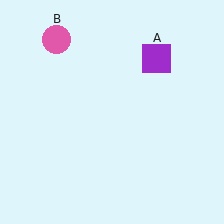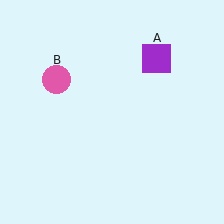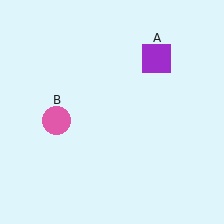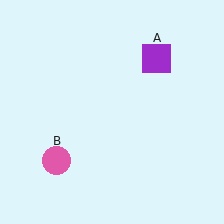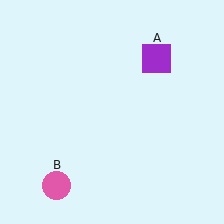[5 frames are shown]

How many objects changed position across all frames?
1 object changed position: pink circle (object B).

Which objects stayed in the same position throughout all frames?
Purple square (object A) remained stationary.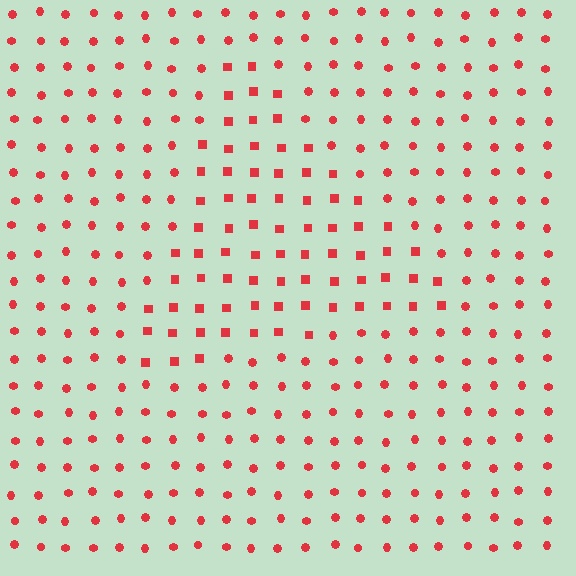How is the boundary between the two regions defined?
The boundary is defined by a change in element shape: squares inside vs. circles outside. All elements share the same color and spacing.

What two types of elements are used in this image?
The image uses squares inside the triangle region and circles outside it.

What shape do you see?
I see a triangle.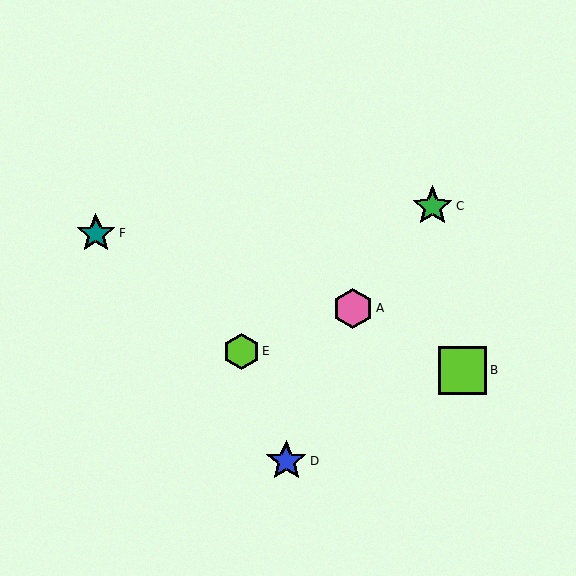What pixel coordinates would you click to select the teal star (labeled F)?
Click at (96, 233) to select the teal star F.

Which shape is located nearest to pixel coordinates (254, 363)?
The lime hexagon (labeled E) at (241, 351) is nearest to that location.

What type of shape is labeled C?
Shape C is a green star.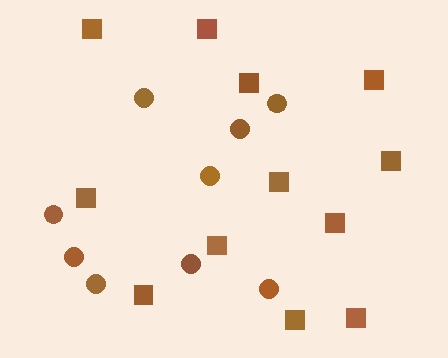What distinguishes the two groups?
There are 2 groups: one group of squares (12) and one group of circles (9).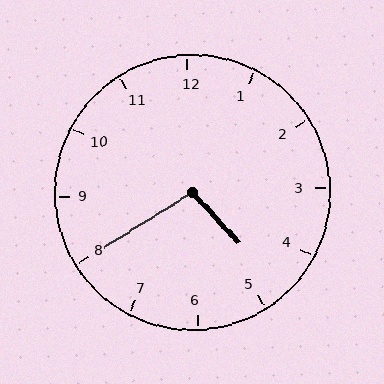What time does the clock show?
4:40.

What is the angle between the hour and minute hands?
Approximately 100 degrees.